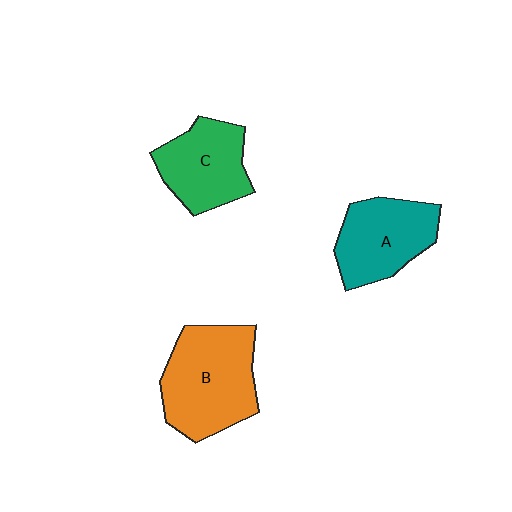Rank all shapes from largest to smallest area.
From largest to smallest: B (orange), A (teal), C (green).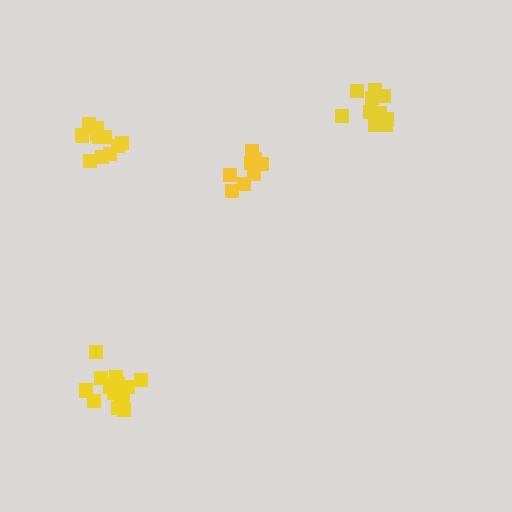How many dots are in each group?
Group 1: 15 dots, Group 2: 9 dots, Group 3: 11 dots, Group 4: 12 dots (47 total).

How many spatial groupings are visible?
There are 4 spatial groupings.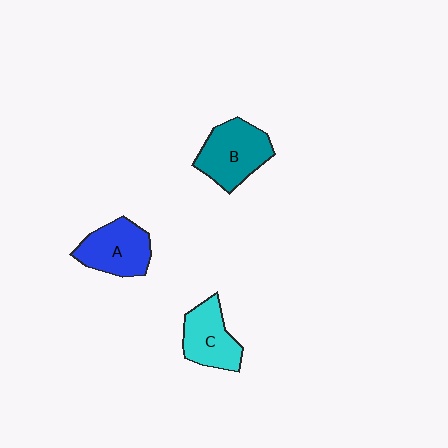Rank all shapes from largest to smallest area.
From largest to smallest: B (teal), A (blue), C (cyan).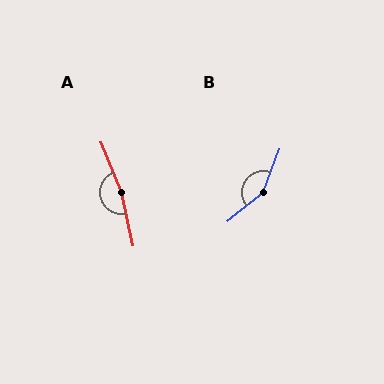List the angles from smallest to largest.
B (149°), A (169°).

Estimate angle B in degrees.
Approximately 149 degrees.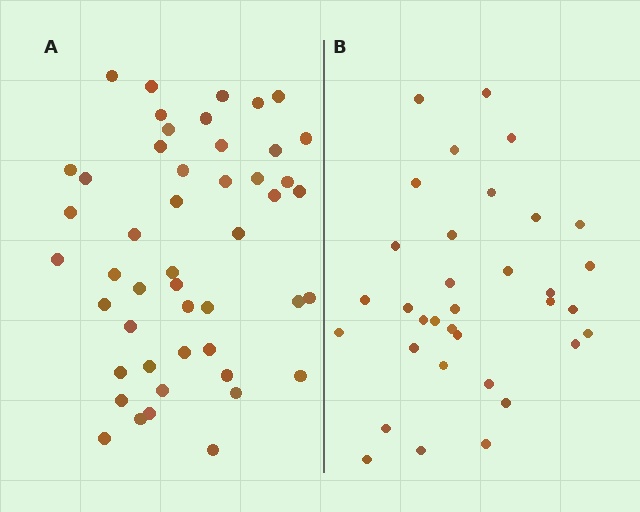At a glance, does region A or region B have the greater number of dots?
Region A (the left region) has more dots.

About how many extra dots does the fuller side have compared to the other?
Region A has approximately 15 more dots than region B.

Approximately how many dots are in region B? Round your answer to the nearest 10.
About 30 dots. (The exact count is 34, which rounds to 30.)